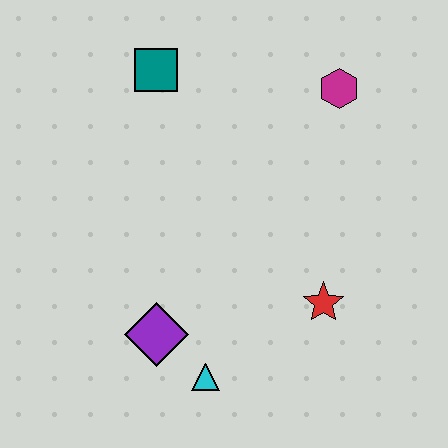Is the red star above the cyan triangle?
Yes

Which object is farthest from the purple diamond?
The magenta hexagon is farthest from the purple diamond.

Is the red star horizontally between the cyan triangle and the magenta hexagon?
Yes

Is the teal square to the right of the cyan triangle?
No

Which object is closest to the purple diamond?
The cyan triangle is closest to the purple diamond.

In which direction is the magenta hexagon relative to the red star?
The magenta hexagon is above the red star.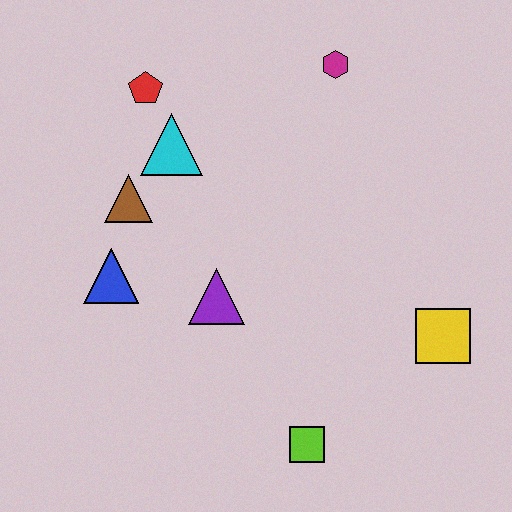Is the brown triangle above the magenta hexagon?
No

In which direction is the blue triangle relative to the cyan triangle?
The blue triangle is below the cyan triangle.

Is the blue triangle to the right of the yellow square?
No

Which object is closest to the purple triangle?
The blue triangle is closest to the purple triangle.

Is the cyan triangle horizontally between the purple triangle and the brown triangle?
Yes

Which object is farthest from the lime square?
The red pentagon is farthest from the lime square.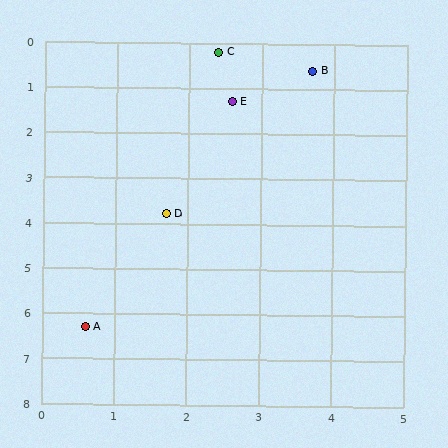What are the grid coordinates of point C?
Point C is at approximately (2.4, 0.2).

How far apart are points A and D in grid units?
Points A and D are about 2.7 grid units apart.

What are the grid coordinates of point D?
Point D is at approximately (1.7, 3.8).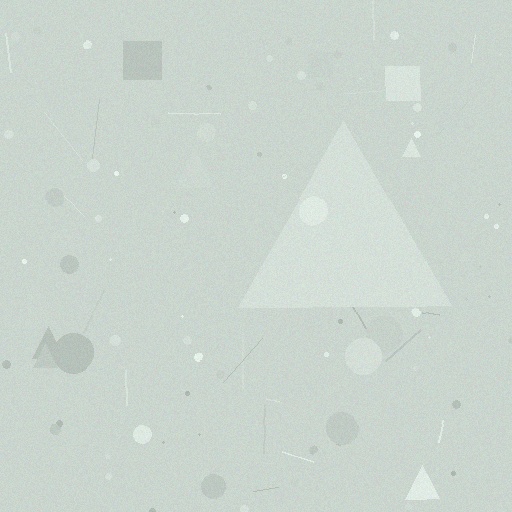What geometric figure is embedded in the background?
A triangle is embedded in the background.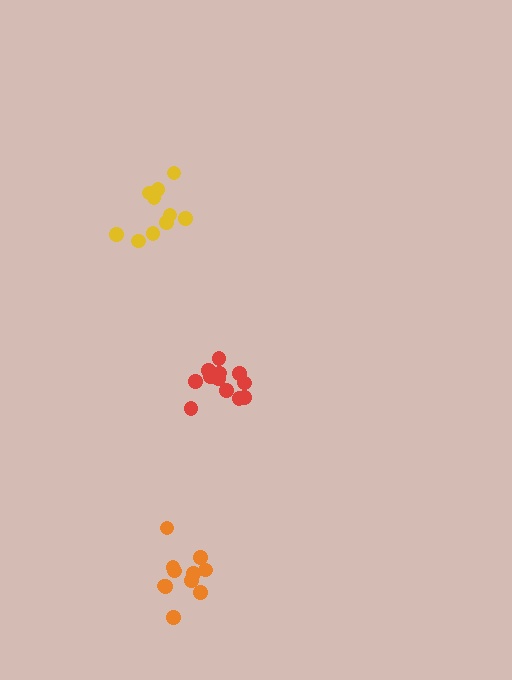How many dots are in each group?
Group 1: 10 dots, Group 2: 12 dots, Group 3: 11 dots (33 total).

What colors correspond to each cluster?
The clusters are colored: yellow, red, orange.